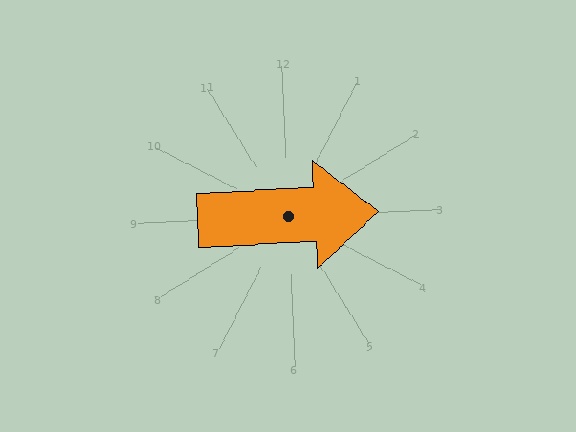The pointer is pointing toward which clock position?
Roughly 3 o'clock.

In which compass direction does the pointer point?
East.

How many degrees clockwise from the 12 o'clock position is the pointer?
Approximately 90 degrees.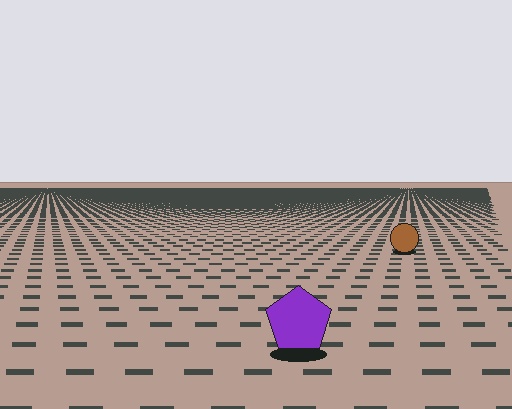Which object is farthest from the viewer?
The brown circle is farthest from the viewer. It appears smaller and the ground texture around it is denser.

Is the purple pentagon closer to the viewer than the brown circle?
Yes. The purple pentagon is closer — you can tell from the texture gradient: the ground texture is coarser near it.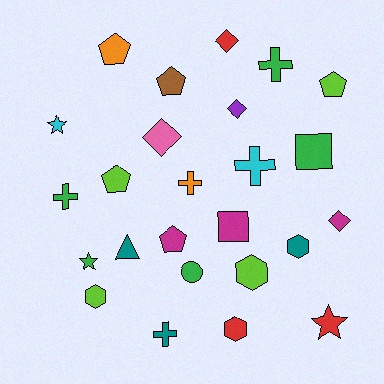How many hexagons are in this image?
There are 4 hexagons.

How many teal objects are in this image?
There are 3 teal objects.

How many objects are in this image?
There are 25 objects.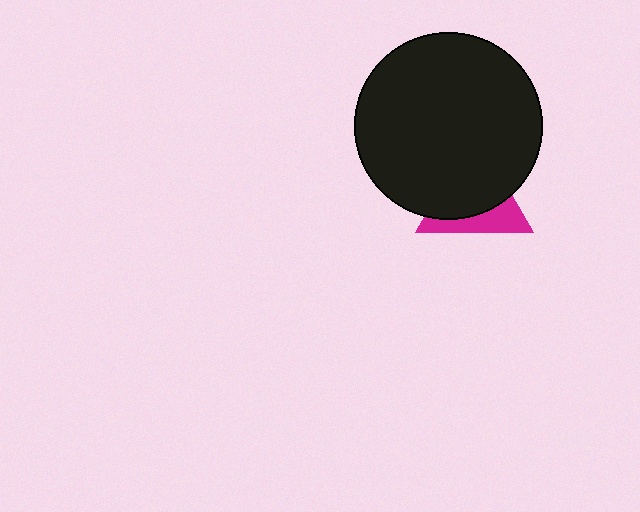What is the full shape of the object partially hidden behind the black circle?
The partially hidden object is a magenta triangle.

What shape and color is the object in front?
The object in front is a black circle.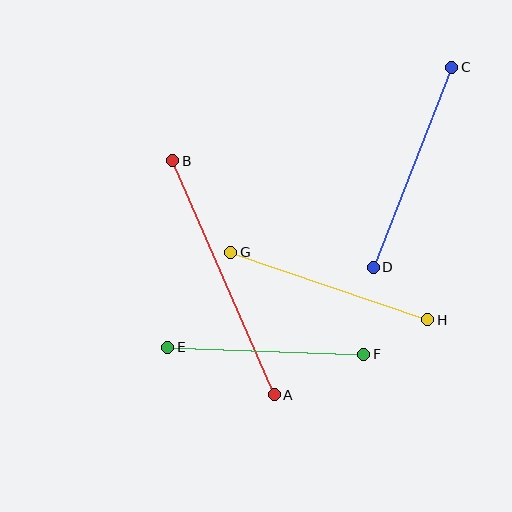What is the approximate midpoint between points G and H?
The midpoint is at approximately (329, 286) pixels.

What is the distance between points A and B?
The distance is approximately 255 pixels.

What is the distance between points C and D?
The distance is approximately 215 pixels.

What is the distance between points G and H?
The distance is approximately 208 pixels.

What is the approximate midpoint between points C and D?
The midpoint is at approximately (412, 167) pixels.